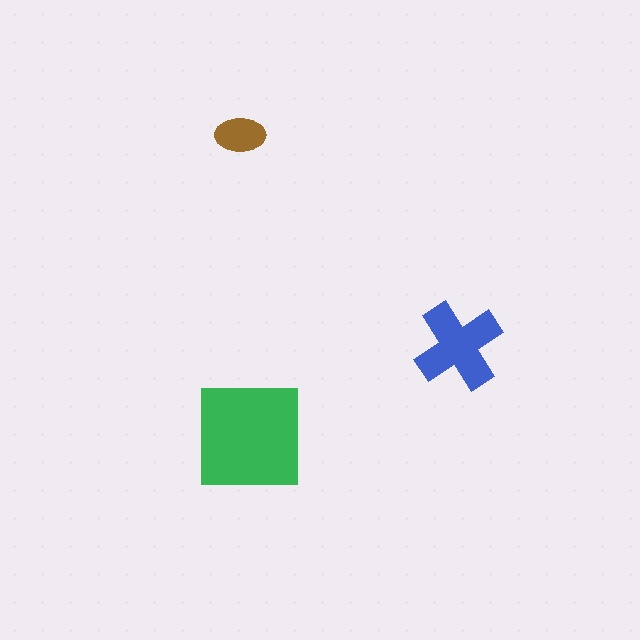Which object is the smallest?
The brown ellipse.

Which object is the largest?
The green square.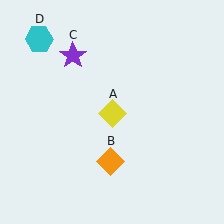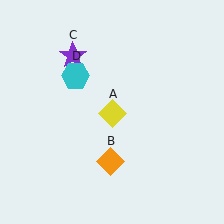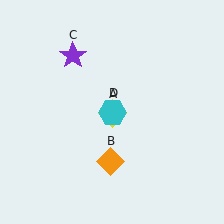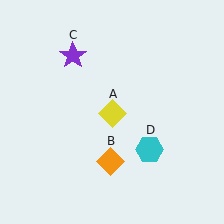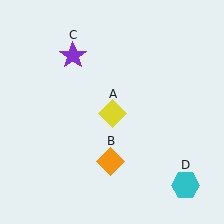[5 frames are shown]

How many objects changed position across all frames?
1 object changed position: cyan hexagon (object D).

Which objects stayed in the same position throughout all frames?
Yellow diamond (object A) and orange diamond (object B) and purple star (object C) remained stationary.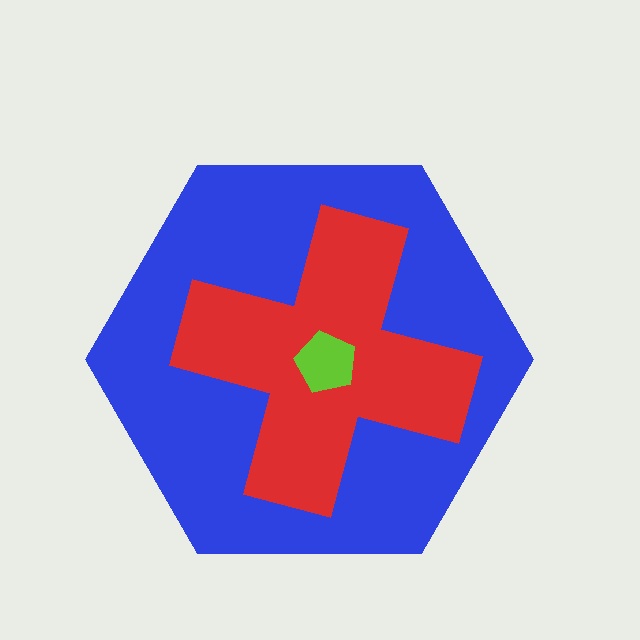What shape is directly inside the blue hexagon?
The red cross.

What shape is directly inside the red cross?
The lime pentagon.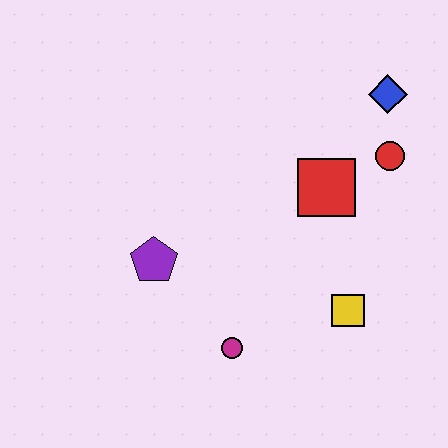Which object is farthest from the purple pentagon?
The blue diamond is farthest from the purple pentagon.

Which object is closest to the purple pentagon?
The magenta circle is closest to the purple pentagon.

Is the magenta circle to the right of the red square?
No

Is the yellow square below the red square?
Yes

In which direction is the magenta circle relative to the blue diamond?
The magenta circle is below the blue diamond.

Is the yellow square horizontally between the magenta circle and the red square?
No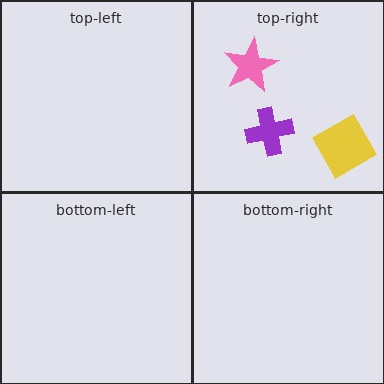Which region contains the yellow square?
The top-right region.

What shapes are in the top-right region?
The purple cross, the pink star, the yellow square.